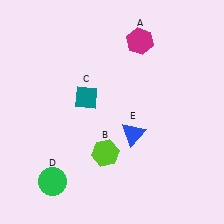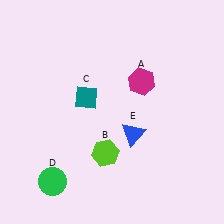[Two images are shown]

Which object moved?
The magenta hexagon (A) moved down.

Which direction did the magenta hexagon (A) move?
The magenta hexagon (A) moved down.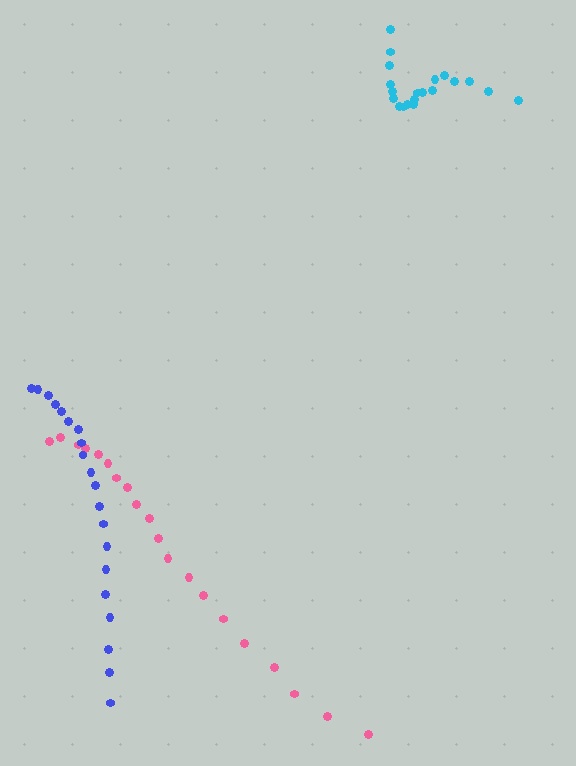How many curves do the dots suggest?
There are 3 distinct paths.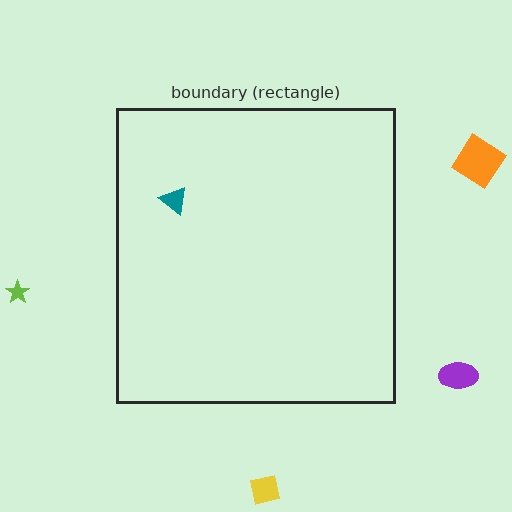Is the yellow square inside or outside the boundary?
Outside.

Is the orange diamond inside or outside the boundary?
Outside.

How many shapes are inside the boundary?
1 inside, 4 outside.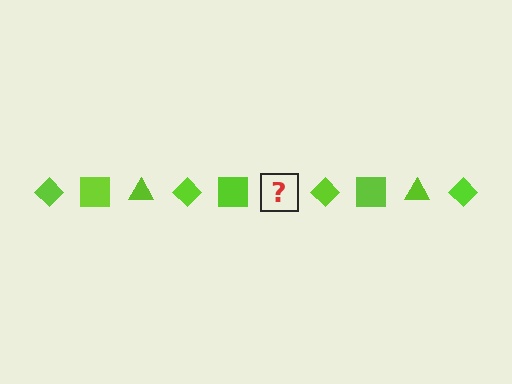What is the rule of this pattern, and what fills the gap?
The rule is that the pattern cycles through diamond, square, triangle shapes in lime. The gap should be filled with a lime triangle.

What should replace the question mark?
The question mark should be replaced with a lime triangle.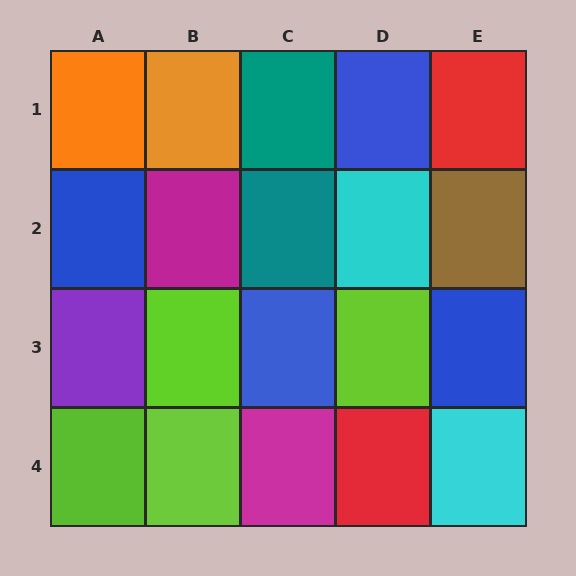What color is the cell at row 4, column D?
Red.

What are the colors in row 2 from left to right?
Blue, magenta, teal, cyan, brown.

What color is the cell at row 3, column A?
Purple.